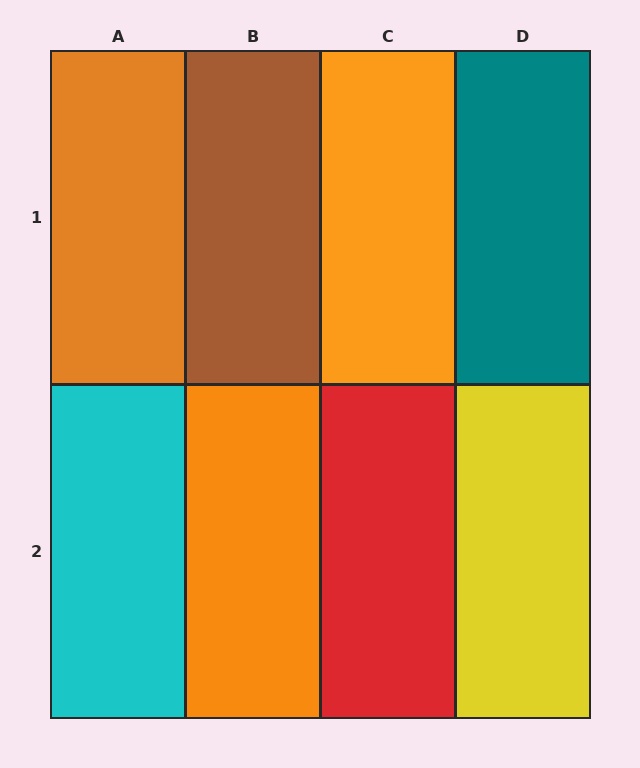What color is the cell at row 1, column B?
Brown.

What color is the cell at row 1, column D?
Teal.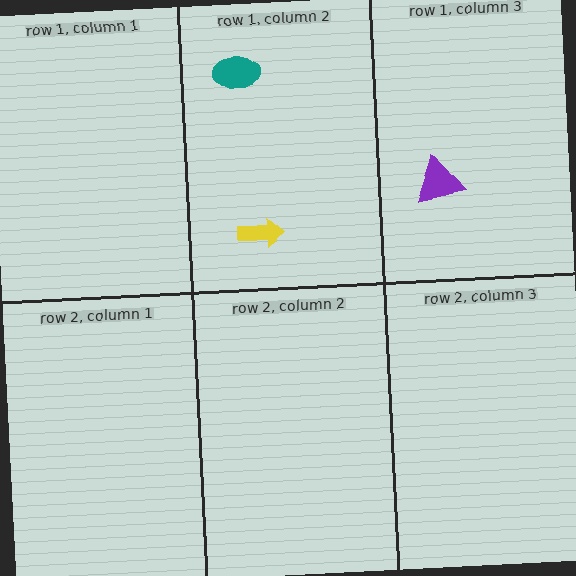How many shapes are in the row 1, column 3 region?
1.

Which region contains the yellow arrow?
The row 1, column 2 region.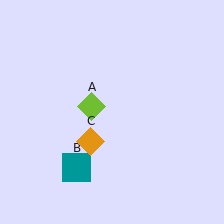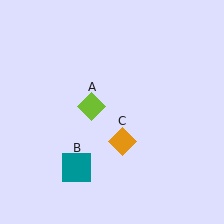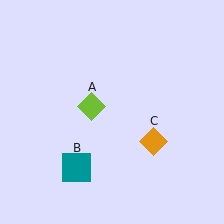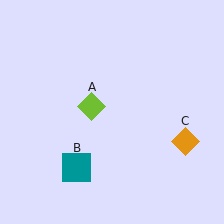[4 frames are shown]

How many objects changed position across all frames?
1 object changed position: orange diamond (object C).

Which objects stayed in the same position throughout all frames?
Lime diamond (object A) and teal square (object B) remained stationary.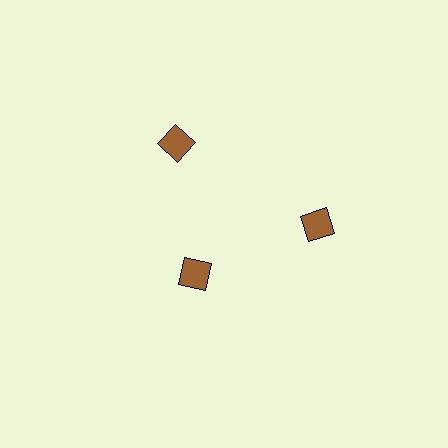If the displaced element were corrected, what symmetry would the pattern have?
It would have 3-fold rotational symmetry — the pattern would map onto itself every 120 degrees.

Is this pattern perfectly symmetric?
No. The 3 brown squares are arranged in a ring, but one element near the 7 o'clock position is pulled inward toward the center, breaking the 3-fold rotational symmetry.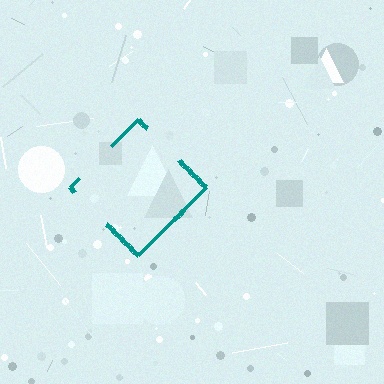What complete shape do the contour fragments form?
The contour fragments form a diamond.